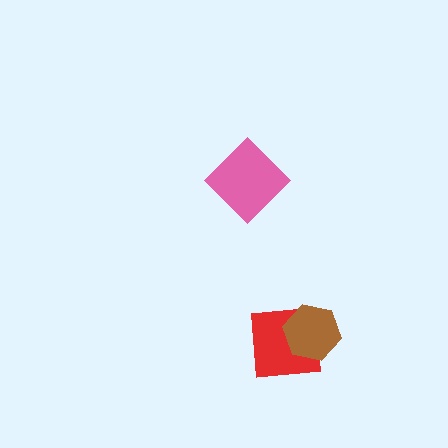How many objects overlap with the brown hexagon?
1 object overlaps with the brown hexagon.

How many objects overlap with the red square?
1 object overlaps with the red square.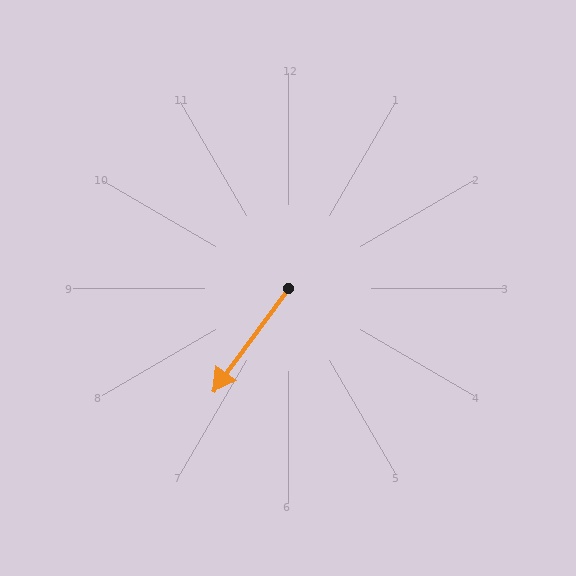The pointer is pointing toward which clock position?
Roughly 7 o'clock.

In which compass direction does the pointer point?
Southwest.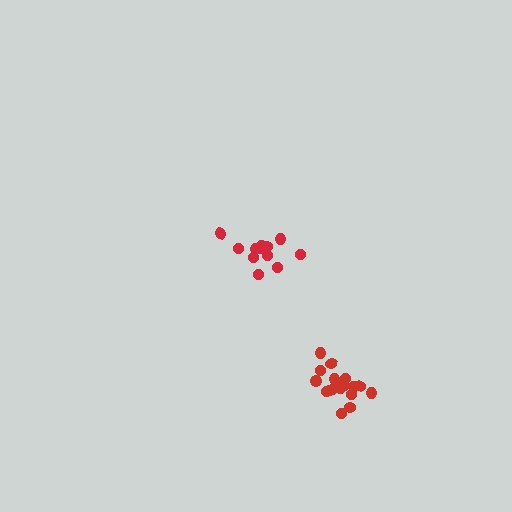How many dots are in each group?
Group 1: 12 dots, Group 2: 18 dots (30 total).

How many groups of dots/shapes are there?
There are 2 groups.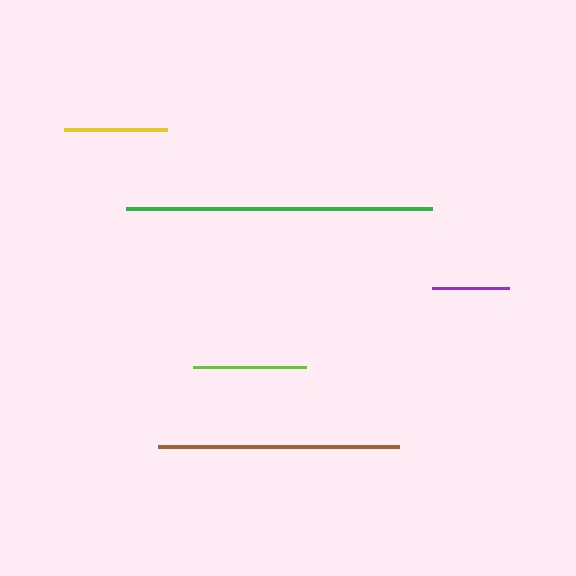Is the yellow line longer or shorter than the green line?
The green line is longer than the yellow line.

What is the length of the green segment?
The green segment is approximately 306 pixels long.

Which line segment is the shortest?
The purple line is the shortest at approximately 77 pixels.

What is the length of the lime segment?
The lime segment is approximately 114 pixels long.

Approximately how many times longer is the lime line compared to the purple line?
The lime line is approximately 1.5 times the length of the purple line.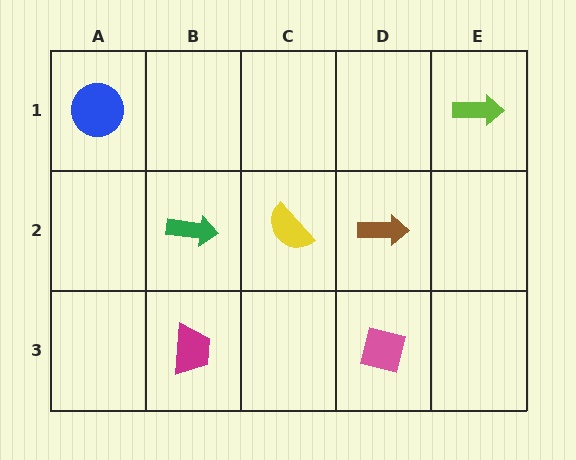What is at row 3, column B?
A magenta trapezoid.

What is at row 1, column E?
A lime arrow.